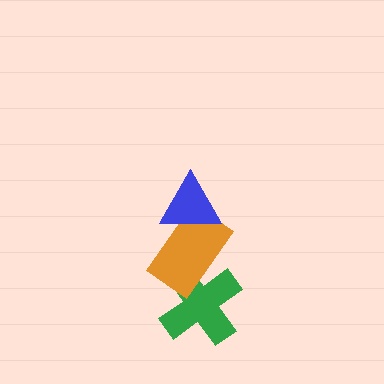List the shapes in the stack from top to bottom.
From top to bottom: the blue triangle, the orange rectangle, the green cross.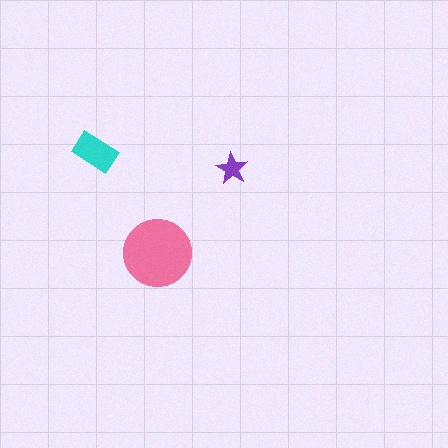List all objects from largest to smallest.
The pink circle, the cyan rectangle, the purple star.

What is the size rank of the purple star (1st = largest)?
3rd.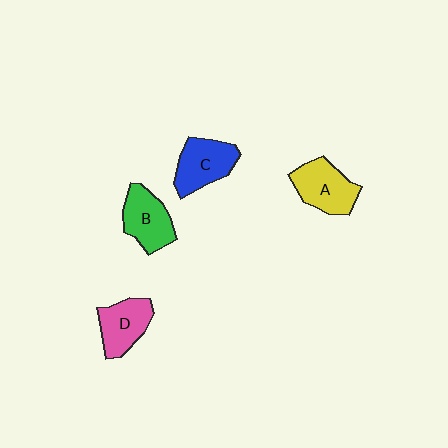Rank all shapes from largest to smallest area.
From largest to smallest: A (yellow), C (blue), B (green), D (pink).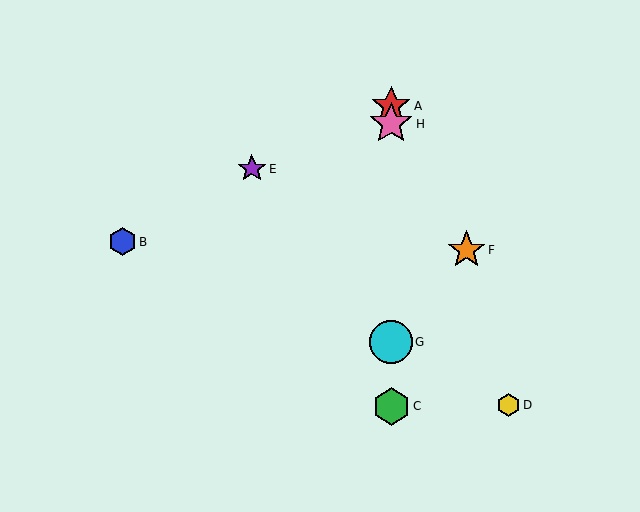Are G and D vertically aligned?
No, G is at x≈391 and D is at x≈508.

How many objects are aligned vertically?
4 objects (A, C, G, H) are aligned vertically.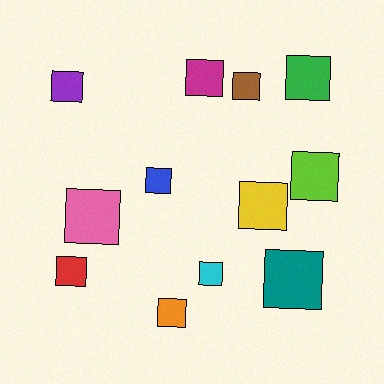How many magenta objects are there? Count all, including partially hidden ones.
There is 1 magenta object.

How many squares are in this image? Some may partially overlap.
There are 12 squares.